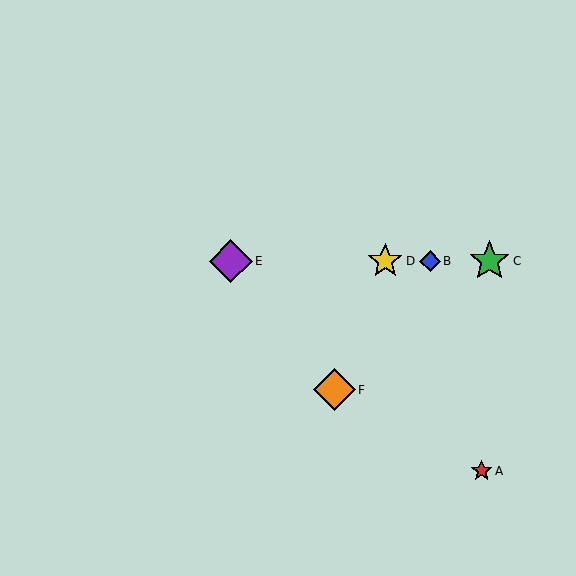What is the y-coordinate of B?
Object B is at y≈261.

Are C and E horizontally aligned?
Yes, both are at y≈261.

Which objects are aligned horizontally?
Objects B, C, D, E are aligned horizontally.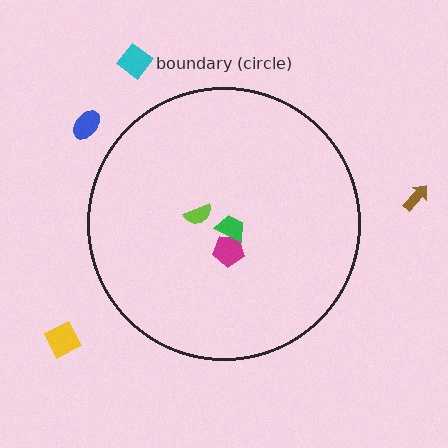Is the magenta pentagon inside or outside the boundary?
Inside.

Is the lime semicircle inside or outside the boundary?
Inside.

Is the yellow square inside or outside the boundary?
Outside.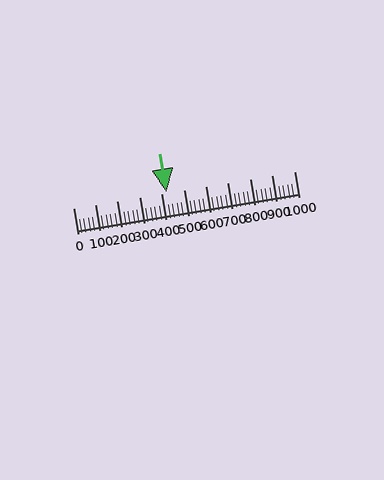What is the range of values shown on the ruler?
The ruler shows values from 0 to 1000.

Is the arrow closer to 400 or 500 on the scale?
The arrow is closer to 400.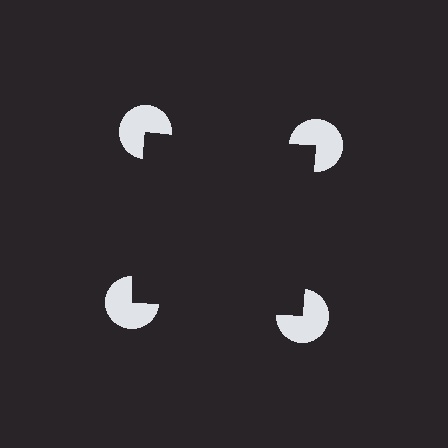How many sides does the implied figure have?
4 sides.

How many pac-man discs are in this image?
There are 4 — one at each vertex of the illusory square.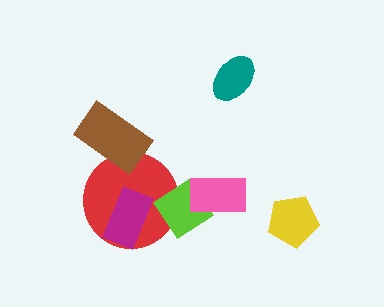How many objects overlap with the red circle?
3 objects overlap with the red circle.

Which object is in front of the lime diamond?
The pink rectangle is in front of the lime diamond.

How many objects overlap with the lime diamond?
2 objects overlap with the lime diamond.